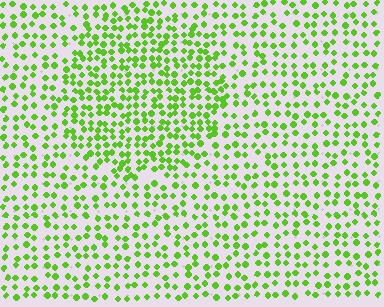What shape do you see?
I see a circle.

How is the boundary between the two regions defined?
The boundary is defined by a change in element density (approximately 1.6x ratio). All elements are the same color, size, and shape.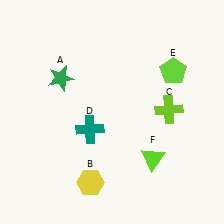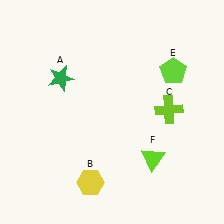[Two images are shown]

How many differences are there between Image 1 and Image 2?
There is 1 difference between the two images.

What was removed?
The teal cross (D) was removed in Image 2.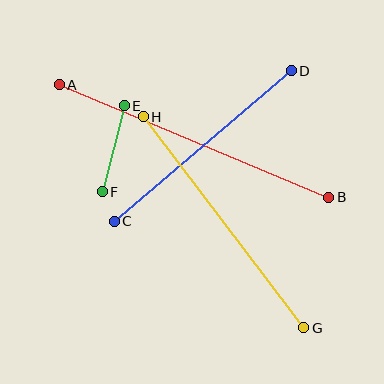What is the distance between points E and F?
The distance is approximately 89 pixels.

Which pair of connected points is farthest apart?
Points A and B are farthest apart.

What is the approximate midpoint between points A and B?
The midpoint is at approximately (194, 141) pixels.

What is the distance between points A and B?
The distance is approximately 292 pixels.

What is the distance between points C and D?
The distance is approximately 232 pixels.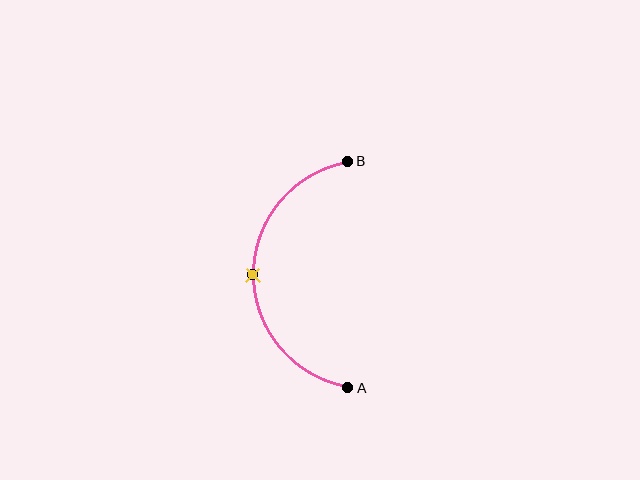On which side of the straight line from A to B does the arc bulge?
The arc bulges to the left of the straight line connecting A and B.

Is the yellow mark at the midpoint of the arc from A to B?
Yes. The yellow mark lies on the arc at equal arc-length from both A and B — it is the arc midpoint.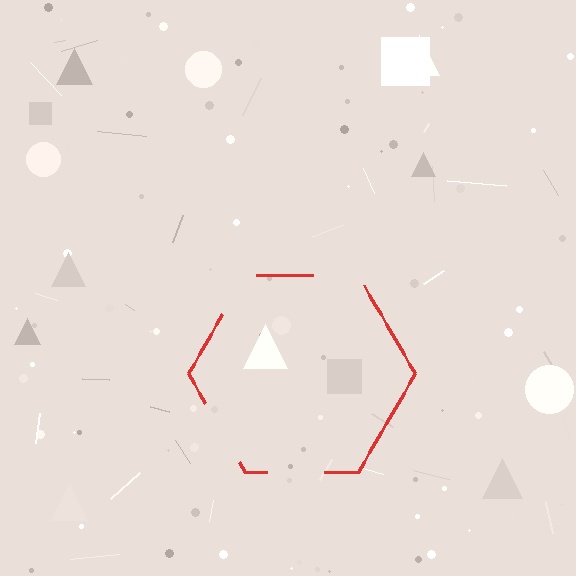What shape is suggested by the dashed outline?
The dashed outline suggests a hexagon.